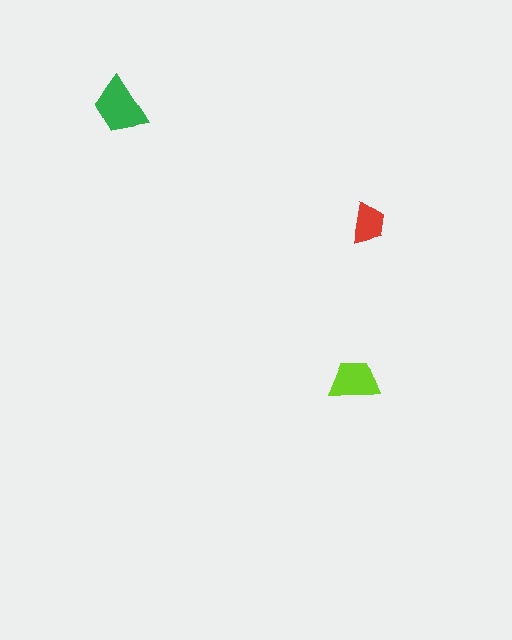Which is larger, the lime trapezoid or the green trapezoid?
The green one.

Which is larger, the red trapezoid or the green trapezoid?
The green one.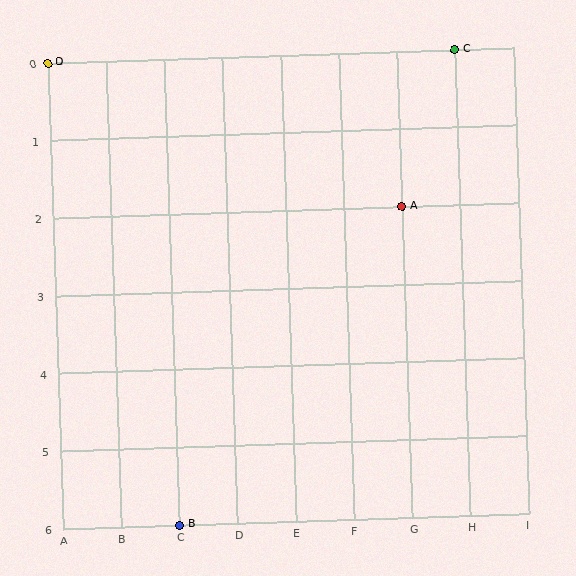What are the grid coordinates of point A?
Point A is at grid coordinates (G, 2).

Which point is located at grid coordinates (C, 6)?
Point B is at (C, 6).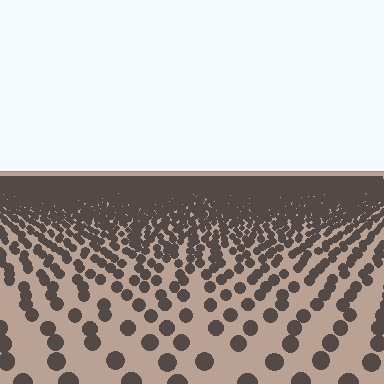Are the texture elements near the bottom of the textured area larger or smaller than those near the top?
Larger. Near the bottom, elements are closer to the viewer and appear at a bigger on-screen size.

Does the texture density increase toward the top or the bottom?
Density increases toward the top.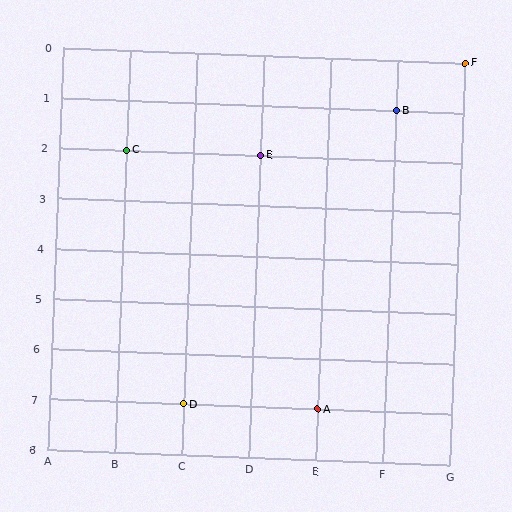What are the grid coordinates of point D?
Point D is at grid coordinates (C, 7).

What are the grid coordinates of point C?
Point C is at grid coordinates (B, 2).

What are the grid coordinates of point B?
Point B is at grid coordinates (F, 1).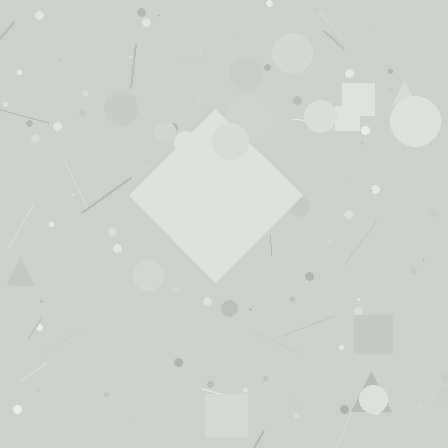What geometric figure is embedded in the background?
A diamond is embedded in the background.